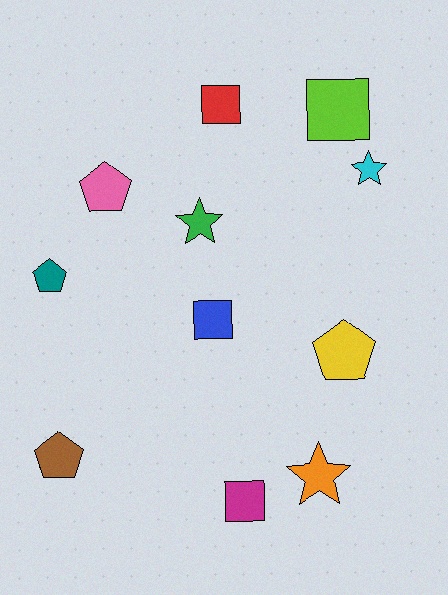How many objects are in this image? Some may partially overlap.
There are 11 objects.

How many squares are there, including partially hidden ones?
There are 4 squares.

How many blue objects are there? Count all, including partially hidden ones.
There is 1 blue object.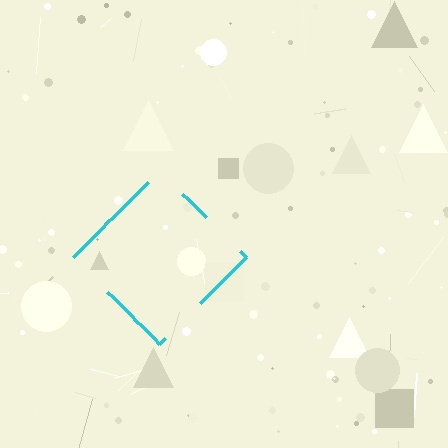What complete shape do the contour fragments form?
The contour fragments form a diamond.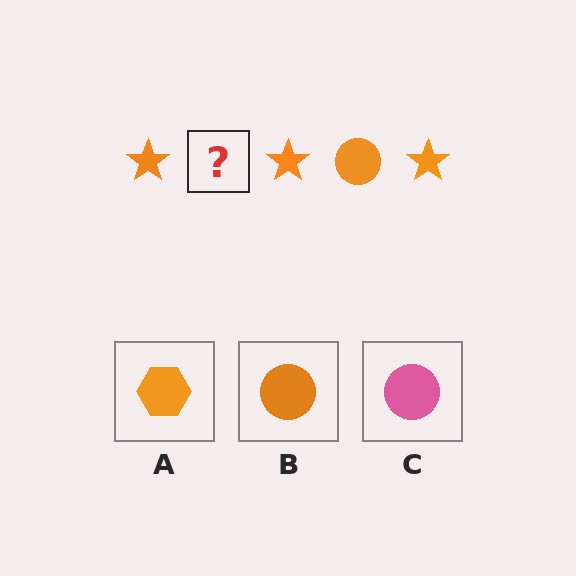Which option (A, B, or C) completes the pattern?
B.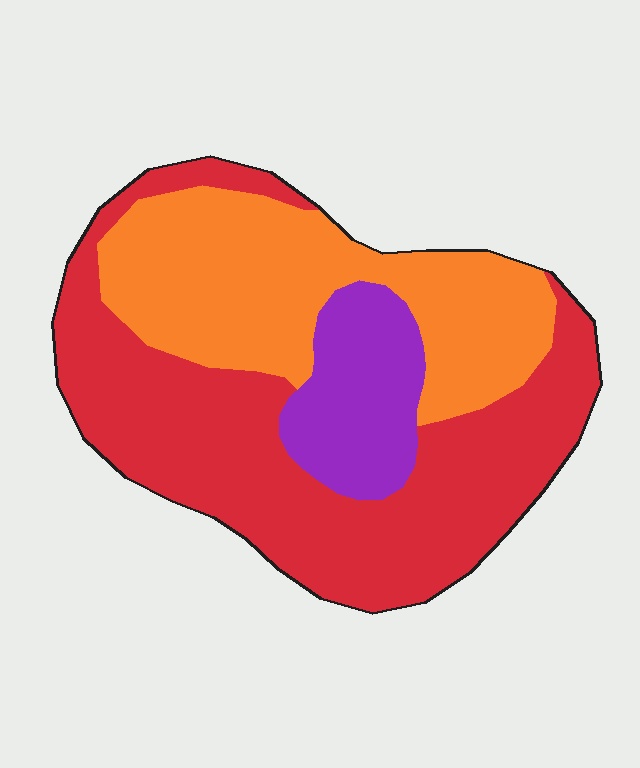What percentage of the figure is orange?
Orange covers 35% of the figure.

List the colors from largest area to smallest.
From largest to smallest: red, orange, purple.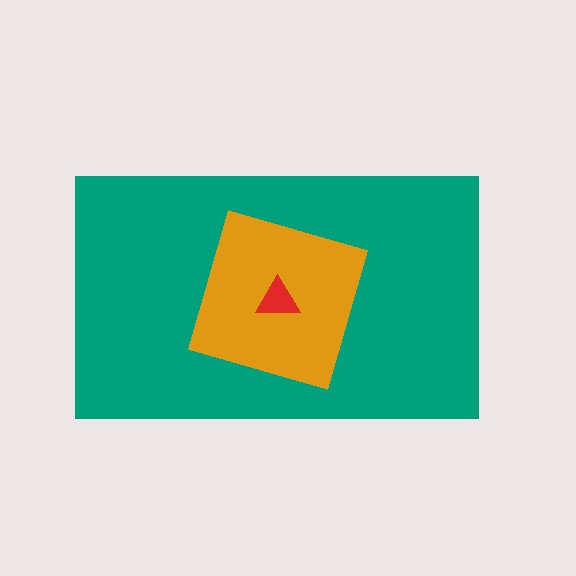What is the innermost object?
The red triangle.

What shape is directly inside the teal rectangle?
The orange diamond.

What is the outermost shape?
The teal rectangle.